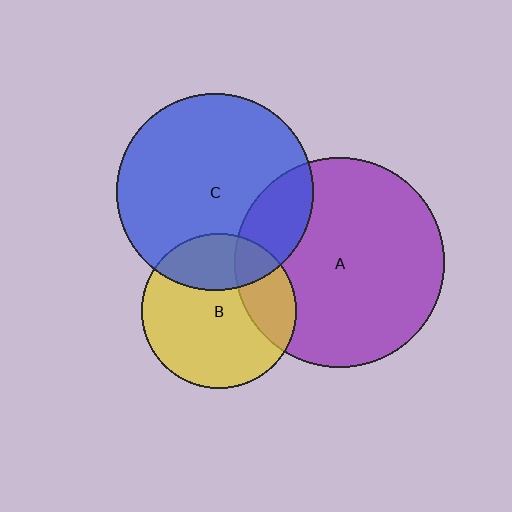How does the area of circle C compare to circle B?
Approximately 1.6 times.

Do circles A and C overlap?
Yes.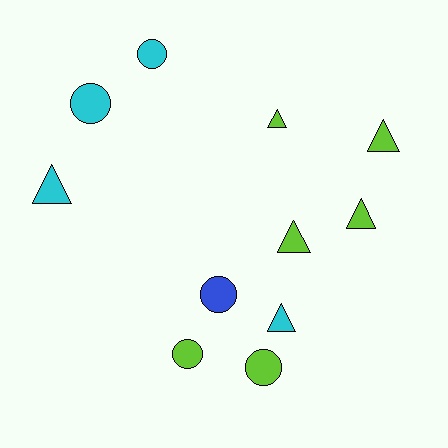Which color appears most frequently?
Lime, with 6 objects.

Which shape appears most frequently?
Triangle, with 6 objects.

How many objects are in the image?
There are 11 objects.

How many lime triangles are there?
There are 4 lime triangles.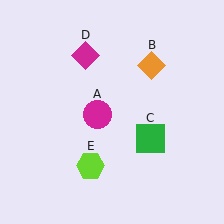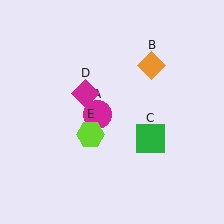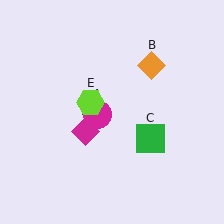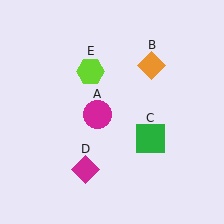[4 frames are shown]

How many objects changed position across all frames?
2 objects changed position: magenta diamond (object D), lime hexagon (object E).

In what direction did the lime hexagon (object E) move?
The lime hexagon (object E) moved up.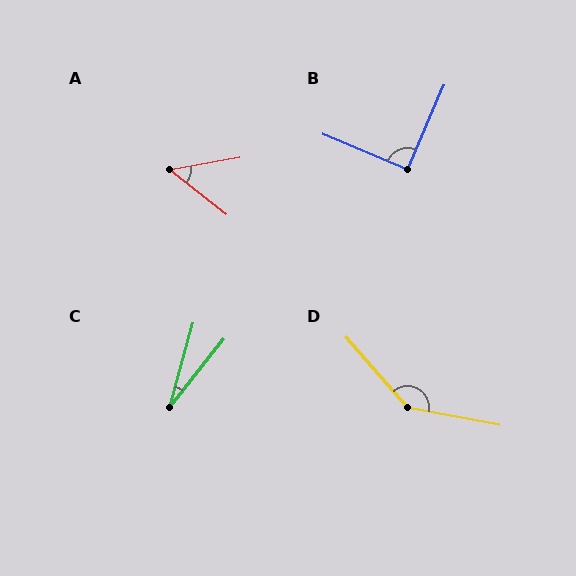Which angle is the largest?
D, at approximately 142 degrees.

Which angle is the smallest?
C, at approximately 23 degrees.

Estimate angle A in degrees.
Approximately 48 degrees.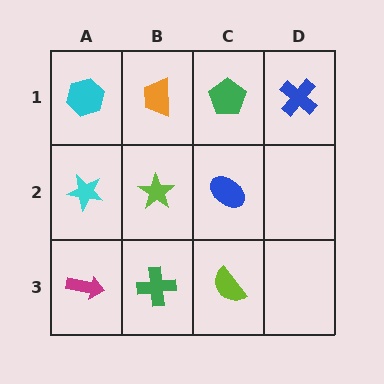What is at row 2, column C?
A blue ellipse.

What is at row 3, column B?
A green cross.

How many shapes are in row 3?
3 shapes.